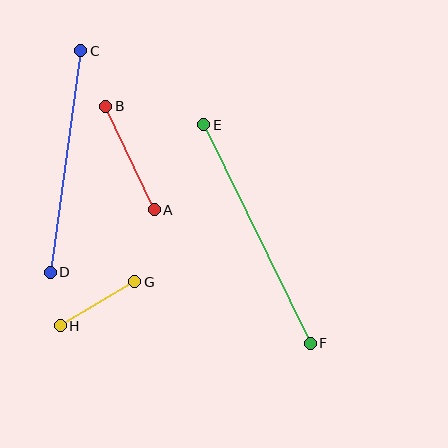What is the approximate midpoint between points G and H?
The midpoint is at approximately (98, 304) pixels.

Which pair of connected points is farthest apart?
Points E and F are farthest apart.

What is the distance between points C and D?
The distance is approximately 224 pixels.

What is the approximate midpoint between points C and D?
The midpoint is at approximately (66, 161) pixels.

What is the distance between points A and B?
The distance is approximately 115 pixels.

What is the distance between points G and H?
The distance is approximately 86 pixels.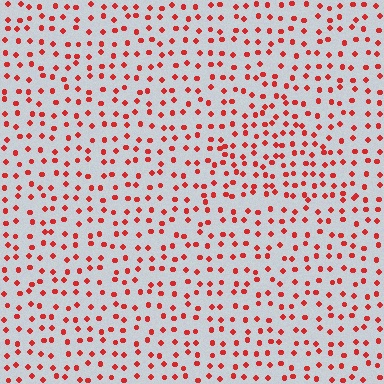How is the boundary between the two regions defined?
The boundary is defined by a change in element density (approximately 1.4x ratio). All elements are the same color, size, and shape.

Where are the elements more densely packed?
The elements are more densely packed inside the triangle boundary.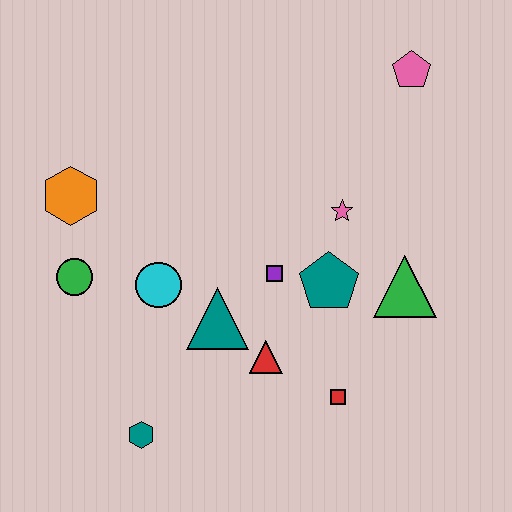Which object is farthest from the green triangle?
The orange hexagon is farthest from the green triangle.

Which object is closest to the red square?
The red triangle is closest to the red square.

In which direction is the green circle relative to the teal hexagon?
The green circle is above the teal hexagon.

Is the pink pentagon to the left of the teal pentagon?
No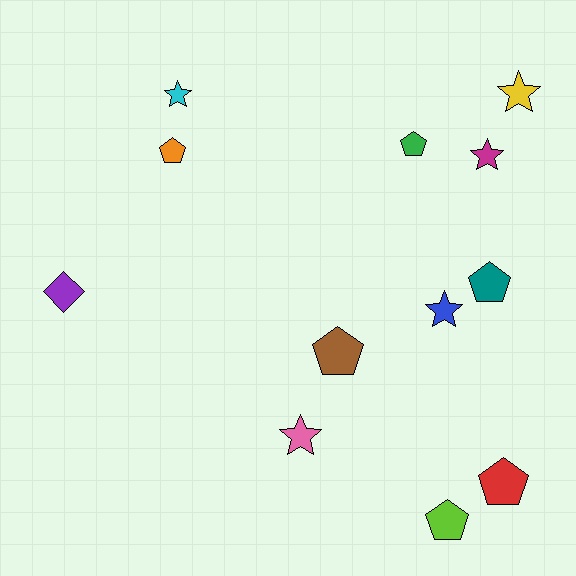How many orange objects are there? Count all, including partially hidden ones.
There is 1 orange object.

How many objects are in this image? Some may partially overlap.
There are 12 objects.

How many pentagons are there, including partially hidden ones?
There are 6 pentagons.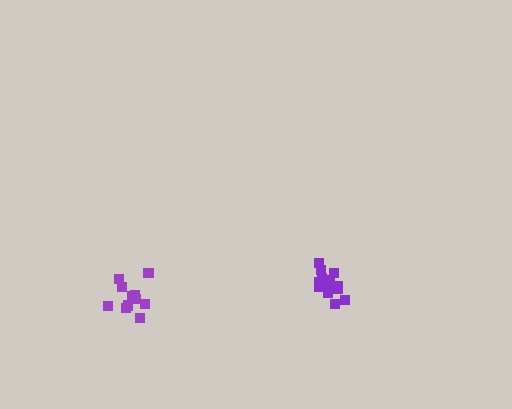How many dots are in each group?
Group 1: 14 dots, Group 2: 11 dots (25 total).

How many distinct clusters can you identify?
There are 2 distinct clusters.